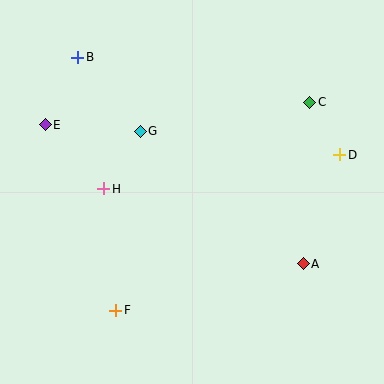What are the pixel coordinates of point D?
Point D is at (340, 155).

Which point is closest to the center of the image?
Point G at (140, 131) is closest to the center.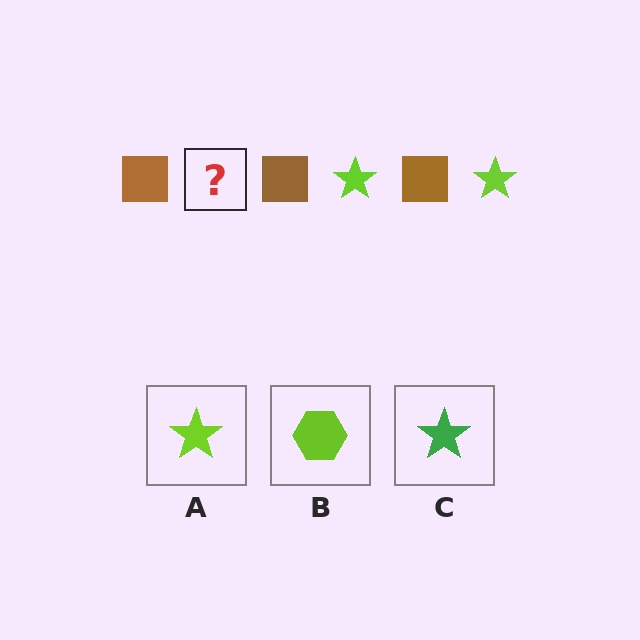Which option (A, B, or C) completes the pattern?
A.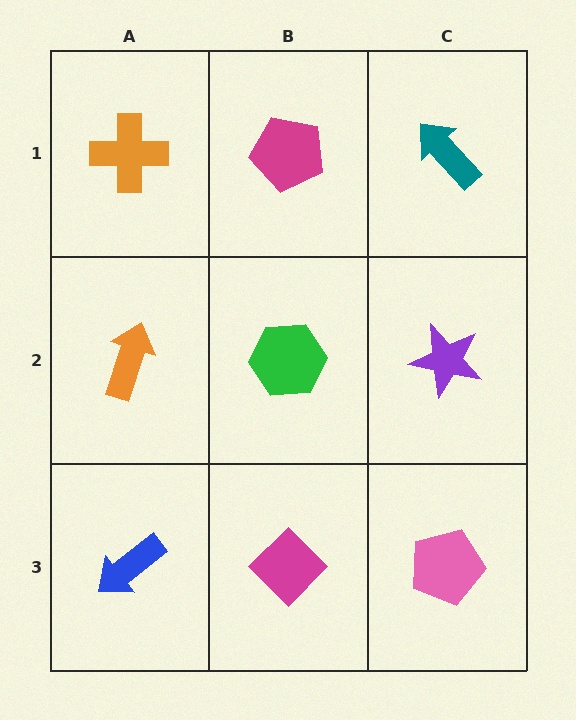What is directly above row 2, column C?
A teal arrow.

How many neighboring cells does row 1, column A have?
2.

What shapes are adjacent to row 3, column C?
A purple star (row 2, column C), a magenta diamond (row 3, column B).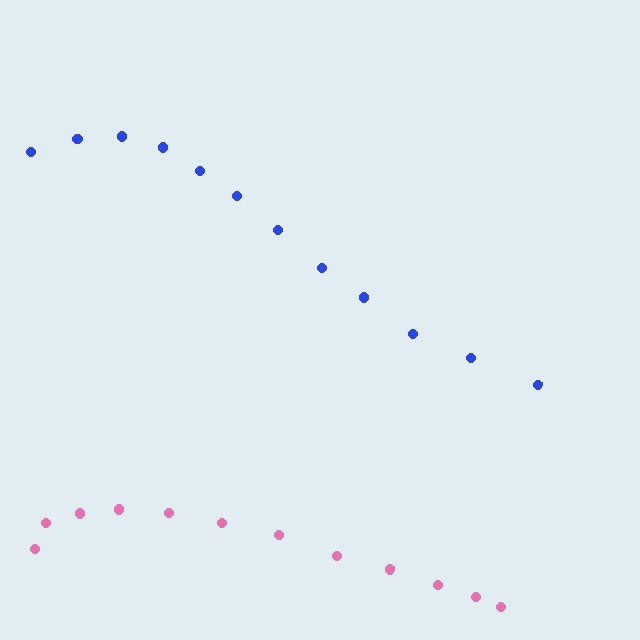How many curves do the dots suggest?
There are 2 distinct paths.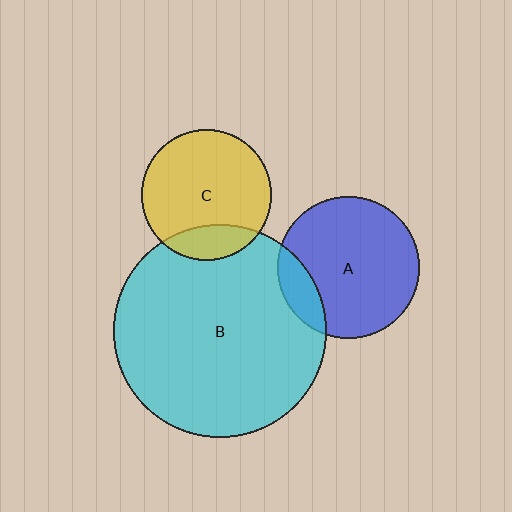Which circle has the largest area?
Circle B (cyan).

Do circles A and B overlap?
Yes.